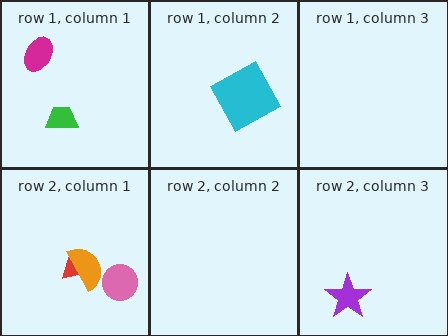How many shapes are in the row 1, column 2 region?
1.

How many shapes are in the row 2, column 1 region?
3.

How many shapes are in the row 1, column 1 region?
2.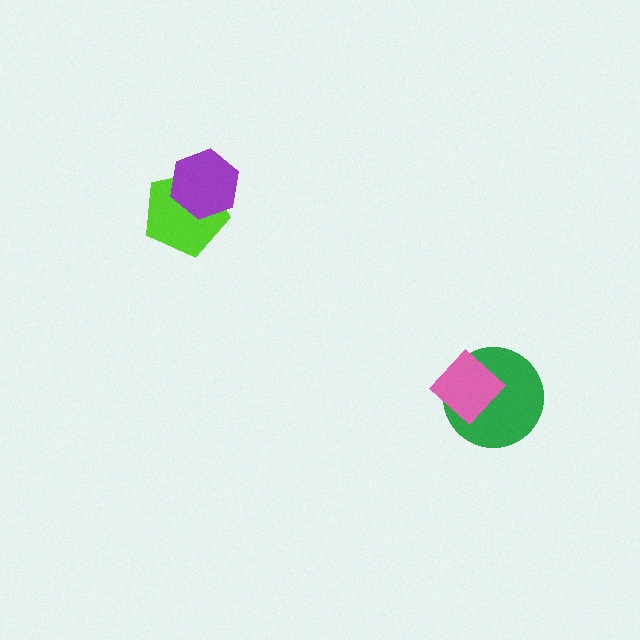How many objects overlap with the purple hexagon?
1 object overlaps with the purple hexagon.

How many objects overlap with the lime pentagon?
1 object overlaps with the lime pentagon.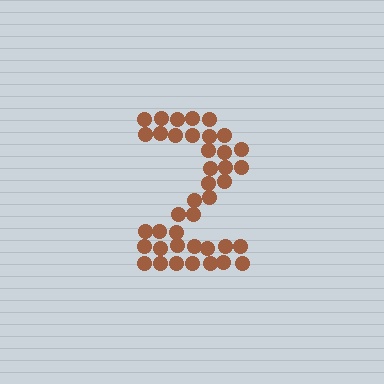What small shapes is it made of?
It is made of small circles.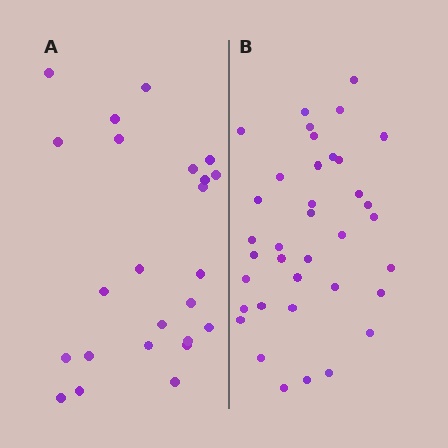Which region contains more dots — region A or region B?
Region B (the right region) has more dots.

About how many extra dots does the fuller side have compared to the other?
Region B has approximately 15 more dots than region A.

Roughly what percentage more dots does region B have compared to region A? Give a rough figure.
About 55% more.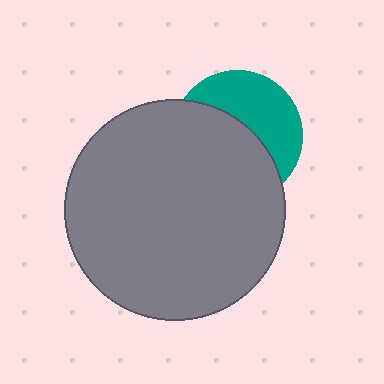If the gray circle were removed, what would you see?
You would see the complete teal circle.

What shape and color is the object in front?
The object in front is a gray circle.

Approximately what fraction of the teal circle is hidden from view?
Roughly 57% of the teal circle is hidden behind the gray circle.